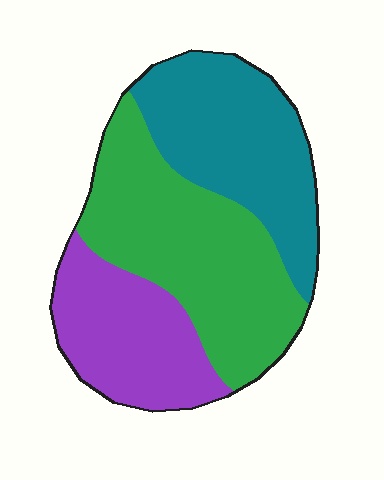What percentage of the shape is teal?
Teal covers roughly 35% of the shape.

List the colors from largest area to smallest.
From largest to smallest: green, teal, purple.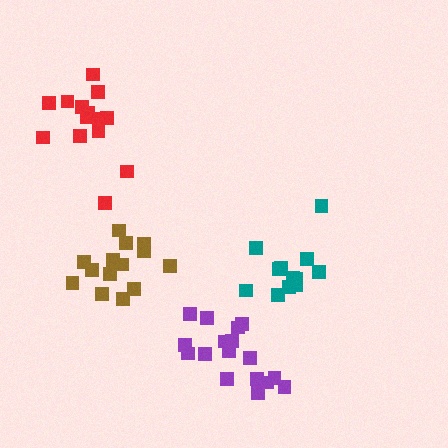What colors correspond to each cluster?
The clusters are colored: purple, teal, brown, red.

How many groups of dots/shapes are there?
There are 4 groups.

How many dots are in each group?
Group 1: 17 dots, Group 2: 12 dots, Group 3: 14 dots, Group 4: 14 dots (57 total).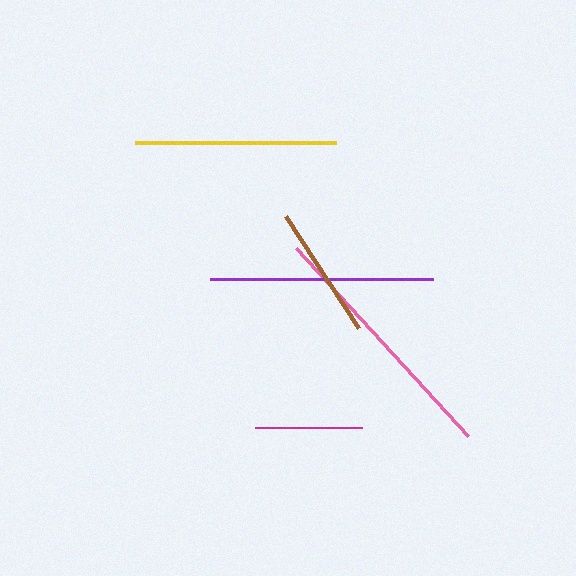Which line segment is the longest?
The pink line is the longest at approximately 255 pixels.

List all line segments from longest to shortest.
From longest to shortest: pink, purple, yellow, brown, magenta.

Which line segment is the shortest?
The magenta line is the shortest at approximately 107 pixels.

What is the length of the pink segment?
The pink segment is approximately 255 pixels long.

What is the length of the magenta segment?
The magenta segment is approximately 107 pixels long.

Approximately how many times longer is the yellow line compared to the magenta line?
The yellow line is approximately 1.9 times the length of the magenta line.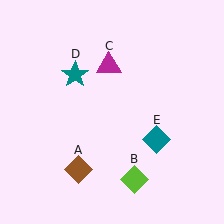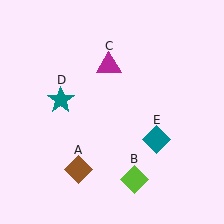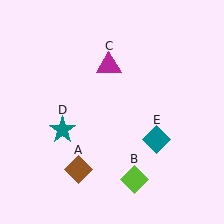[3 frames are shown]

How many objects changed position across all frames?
1 object changed position: teal star (object D).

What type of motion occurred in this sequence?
The teal star (object D) rotated counterclockwise around the center of the scene.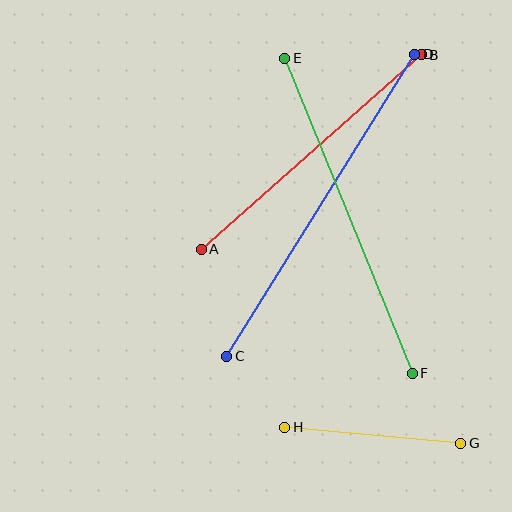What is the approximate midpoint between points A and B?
The midpoint is at approximately (311, 152) pixels.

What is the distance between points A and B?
The distance is approximately 294 pixels.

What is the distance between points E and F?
The distance is approximately 340 pixels.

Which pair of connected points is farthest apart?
Points C and D are farthest apart.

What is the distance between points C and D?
The distance is approximately 356 pixels.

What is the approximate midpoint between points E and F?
The midpoint is at approximately (348, 216) pixels.